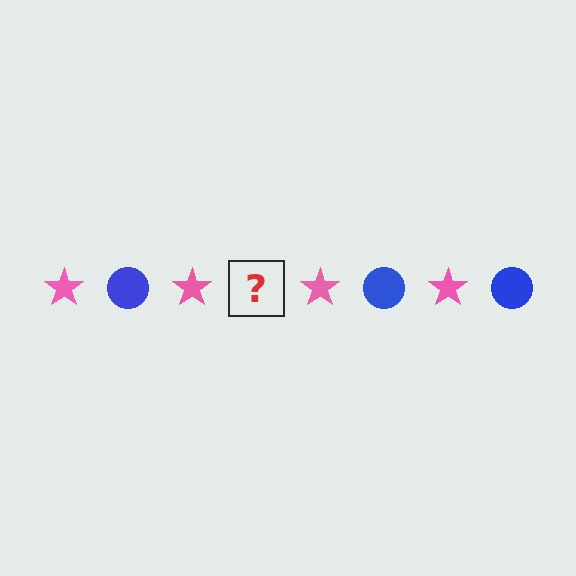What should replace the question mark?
The question mark should be replaced with a blue circle.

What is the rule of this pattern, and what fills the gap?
The rule is that the pattern alternates between pink star and blue circle. The gap should be filled with a blue circle.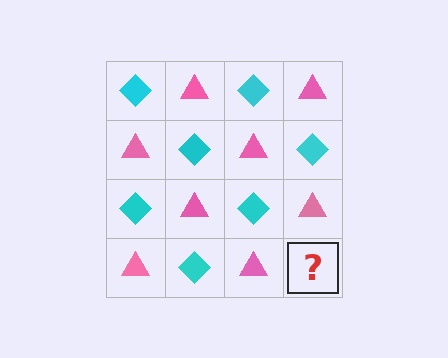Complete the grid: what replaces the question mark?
The question mark should be replaced with a cyan diamond.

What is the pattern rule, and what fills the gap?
The rule is that it alternates cyan diamond and pink triangle in a checkerboard pattern. The gap should be filled with a cyan diamond.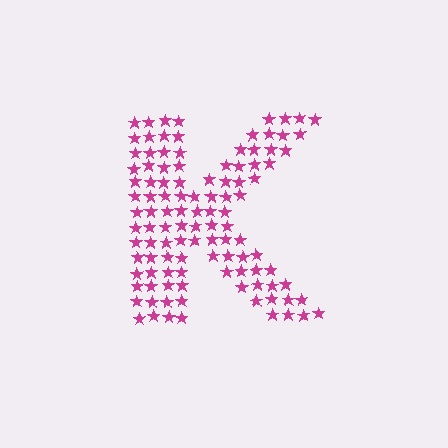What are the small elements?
The small elements are stars.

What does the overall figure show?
The overall figure shows the letter K.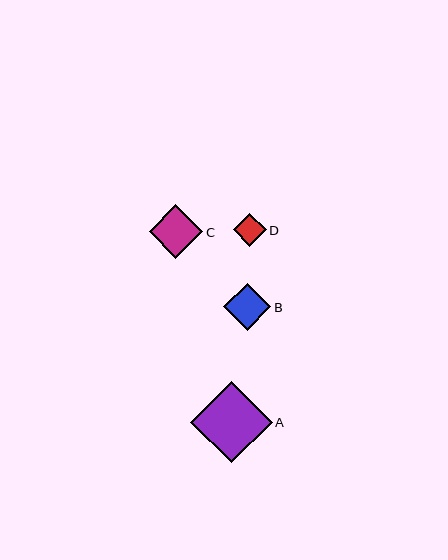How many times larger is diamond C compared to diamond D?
Diamond C is approximately 1.6 times the size of diamond D.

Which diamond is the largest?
Diamond A is the largest with a size of approximately 82 pixels.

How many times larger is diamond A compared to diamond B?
Diamond A is approximately 1.7 times the size of diamond B.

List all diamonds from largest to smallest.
From largest to smallest: A, C, B, D.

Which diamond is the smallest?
Diamond D is the smallest with a size of approximately 33 pixels.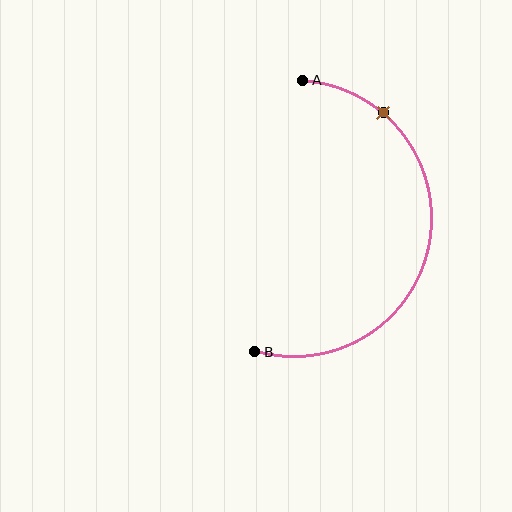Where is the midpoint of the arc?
The arc midpoint is the point on the curve farthest from the straight line joining A and B. It sits to the right of that line.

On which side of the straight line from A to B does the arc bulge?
The arc bulges to the right of the straight line connecting A and B.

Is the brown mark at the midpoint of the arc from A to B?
No. The brown mark lies on the arc but is closer to endpoint A. The arc midpoint would be at the point on the curve equidistant along the arc from both A and B.